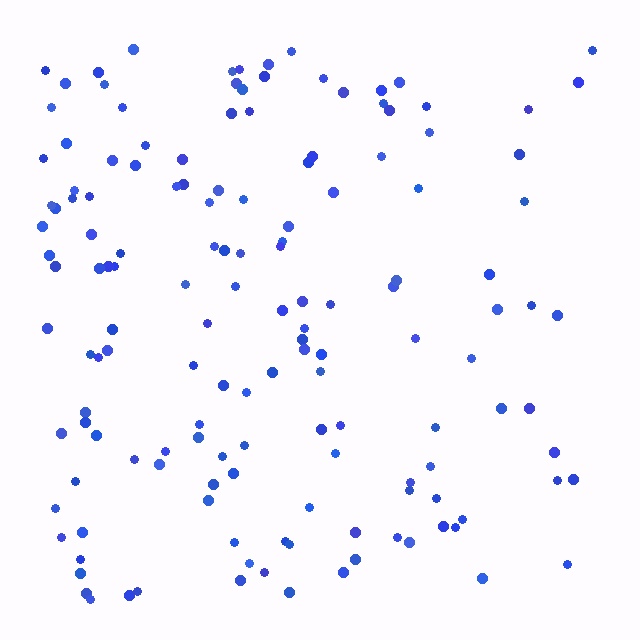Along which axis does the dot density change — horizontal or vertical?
Horizontal.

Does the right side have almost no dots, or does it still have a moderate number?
Still a moderate number, just noticeably fewer than the left.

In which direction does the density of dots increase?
From right to left, with the left side densest.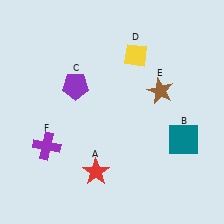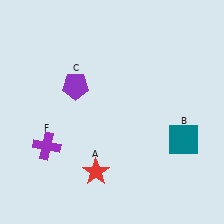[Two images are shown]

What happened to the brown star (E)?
The brown star (E) was removed in Image 2. It was in the top-right area of Image 1.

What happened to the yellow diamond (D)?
The yellow diamond (D) was removed in Image 2. It was in the top-right area of Image 1.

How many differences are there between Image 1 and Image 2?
There are 2 differences between the two images.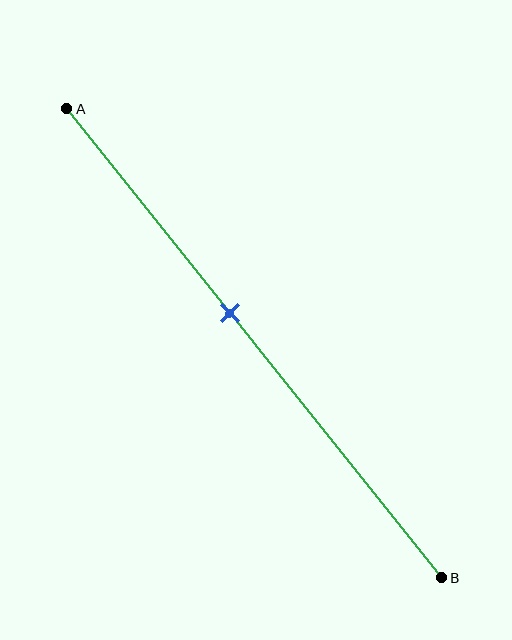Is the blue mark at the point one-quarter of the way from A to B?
No, the mark is at about 45% from A, not at the 25% one-quarter point.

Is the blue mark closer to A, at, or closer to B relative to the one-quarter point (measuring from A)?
The blue mark is closer to point B than the one-quarter point of segment AB.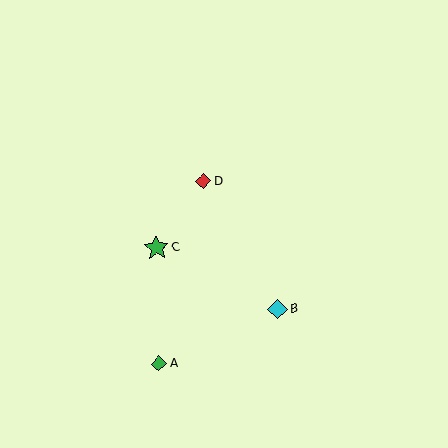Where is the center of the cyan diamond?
The center of the cyan diamond is at (277, 309).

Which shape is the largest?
The green star (labeled C) is the largest.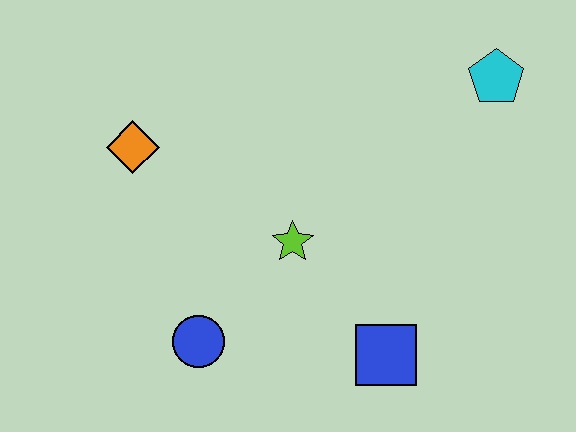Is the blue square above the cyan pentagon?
No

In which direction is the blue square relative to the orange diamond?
The blue square is to the right of the orange diamond.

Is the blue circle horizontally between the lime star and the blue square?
No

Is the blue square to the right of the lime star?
Yes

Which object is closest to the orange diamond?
The lime star is closest to the orange diamond.